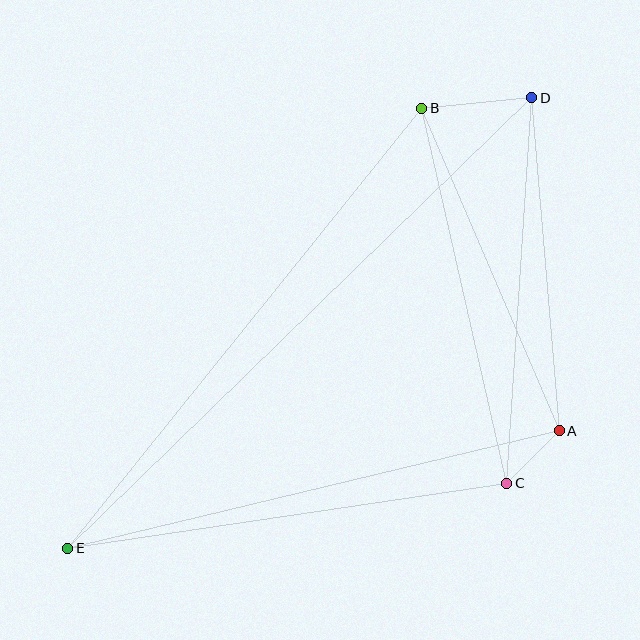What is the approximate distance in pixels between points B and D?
The distance between B and D is approximately 110 pixels.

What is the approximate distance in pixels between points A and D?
The distance between A and D is approximately 334 pixels.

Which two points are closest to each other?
Points A and C are closest to each other.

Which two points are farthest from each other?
Points D and E are farthest from each other.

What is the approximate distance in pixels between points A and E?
The distance between A and E is approximately 505 pixels.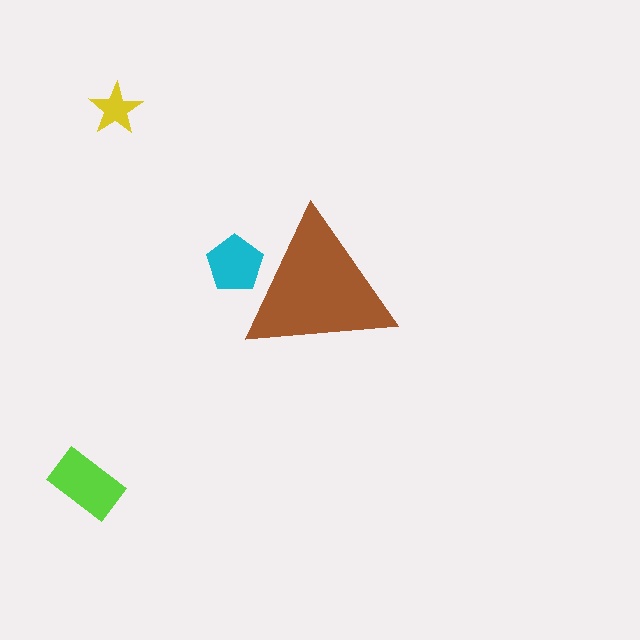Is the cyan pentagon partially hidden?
Yes, the cyan pentagon is partially hidden behind the brown triangle.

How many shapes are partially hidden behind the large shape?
1 shape is partially hidden.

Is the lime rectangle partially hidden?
No, the lime rectangle is fully visible.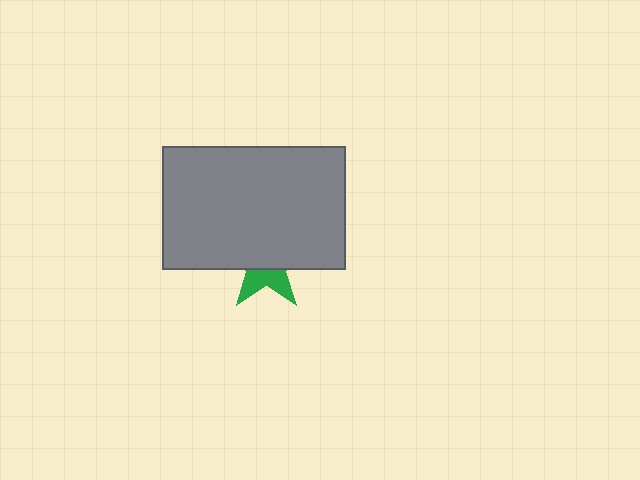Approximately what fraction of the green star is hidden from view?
Roughly 61% of the green star is hidden behind the gray rectangle.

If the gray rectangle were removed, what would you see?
You would see the complete green star.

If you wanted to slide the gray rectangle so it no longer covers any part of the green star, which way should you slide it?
Slide it up — that is the most direct way to separate the two shapes.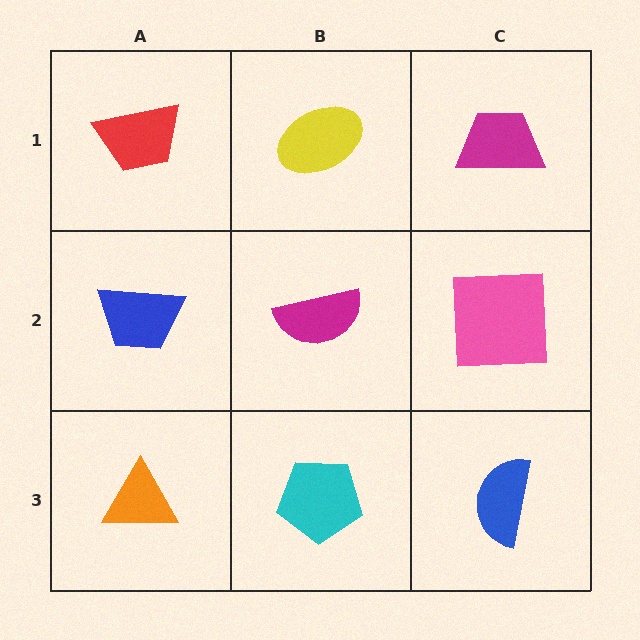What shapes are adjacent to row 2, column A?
A red trapezoid (row 1, column A), an orange triangle (row 3, column A), a magenta semicircle (row 2, column B).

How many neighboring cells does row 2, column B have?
4.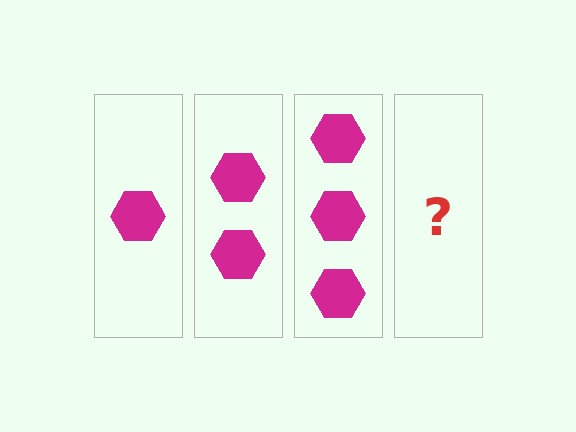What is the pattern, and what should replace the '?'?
The pattern is that each step adds one more hexagon. The '?' should be 4 hexagons.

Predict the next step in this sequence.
The next step is 4 hexagons.